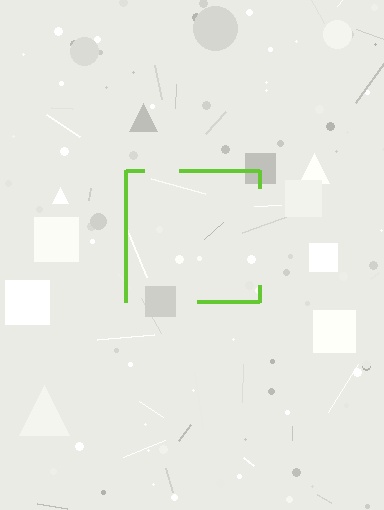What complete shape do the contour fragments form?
The contour fragments form a square.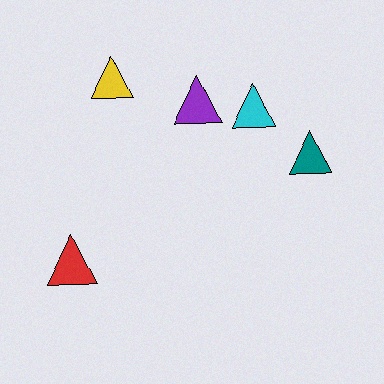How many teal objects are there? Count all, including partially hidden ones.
There is 1 teal object.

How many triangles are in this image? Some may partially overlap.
There are 5 triangles.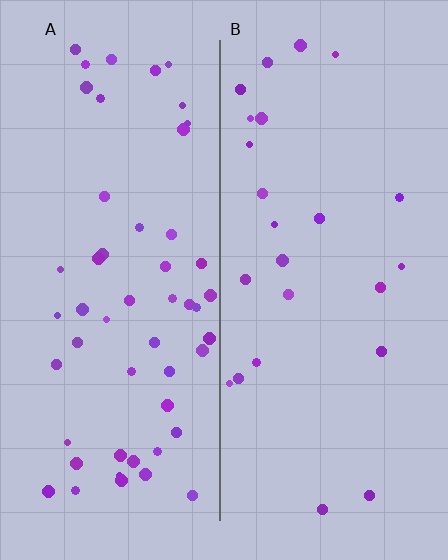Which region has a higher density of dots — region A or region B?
A (the left).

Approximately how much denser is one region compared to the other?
Approximately 2.2× — region A over region B.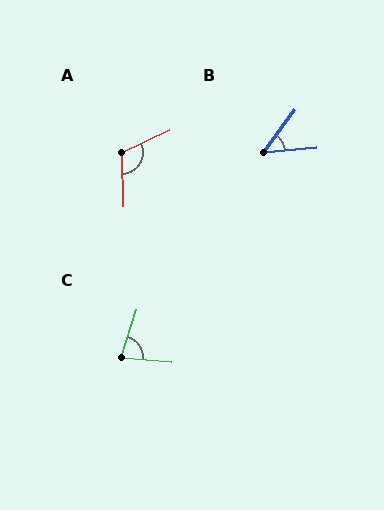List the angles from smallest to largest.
B (48°), C (76°), A (113°).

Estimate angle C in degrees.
Approximately 76 degrees.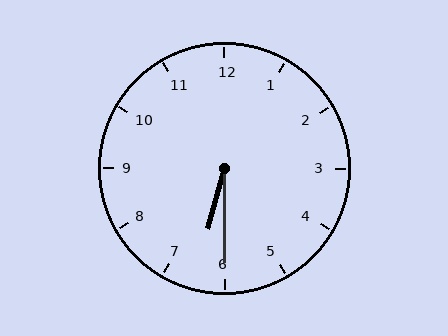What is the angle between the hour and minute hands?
Approximately 15 degrees.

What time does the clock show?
6:30.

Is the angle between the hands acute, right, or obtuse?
It is acute.